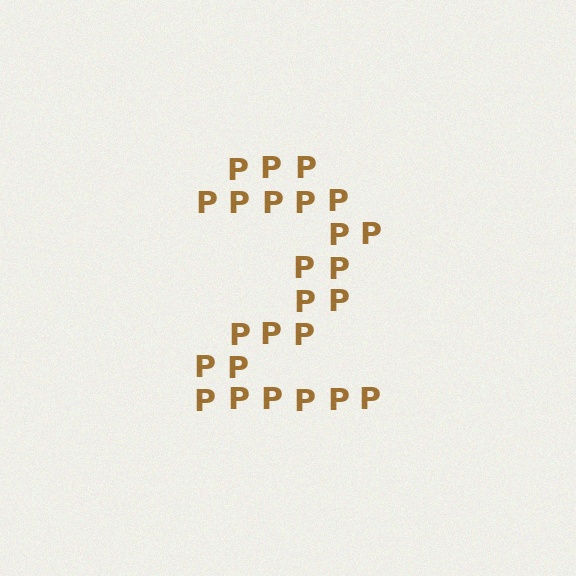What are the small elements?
The small elements are letter P's.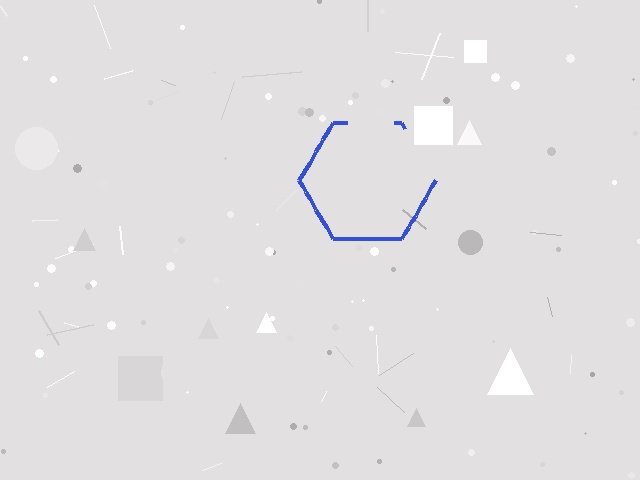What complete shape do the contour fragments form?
The contour fragments form a hexagon.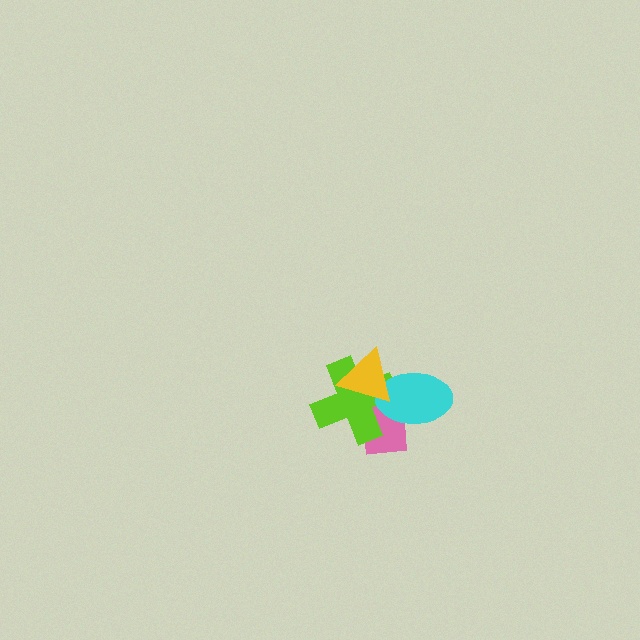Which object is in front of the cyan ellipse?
The yellow triangle is in front of the cyan ellipse.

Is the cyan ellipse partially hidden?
Yes, it is partially covered by another shape.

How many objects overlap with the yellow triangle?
3 objects overlap with the yellow triangle.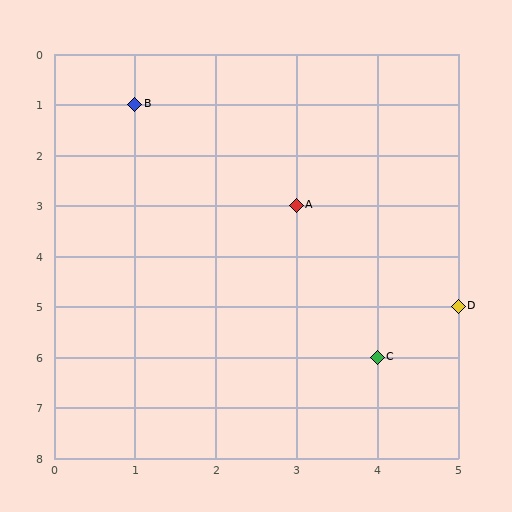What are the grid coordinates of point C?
Point C is at grid coordinates (4, 6).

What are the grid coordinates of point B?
Point B is at grid coordinates (1, 1).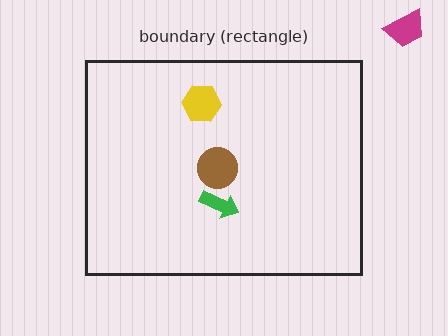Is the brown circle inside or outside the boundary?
Inside.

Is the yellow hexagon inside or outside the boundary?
Inside.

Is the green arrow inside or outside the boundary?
Inside.